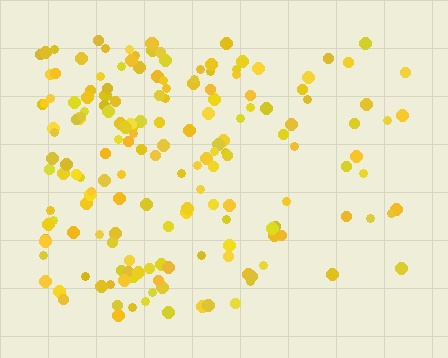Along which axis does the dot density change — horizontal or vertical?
Horizontal.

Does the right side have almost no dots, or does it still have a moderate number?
Still a moderate number, just noticeably fewer than the left.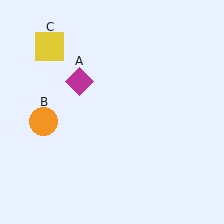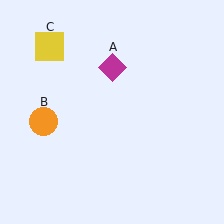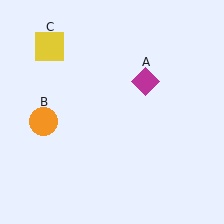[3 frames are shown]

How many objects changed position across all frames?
1 object changed position: magenta diamond (object A).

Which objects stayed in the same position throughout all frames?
Orange circle (object B) and yellow square (object C) remained stationary.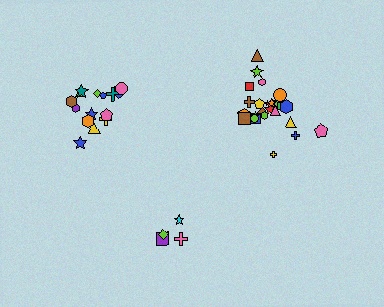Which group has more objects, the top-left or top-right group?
The top-right group.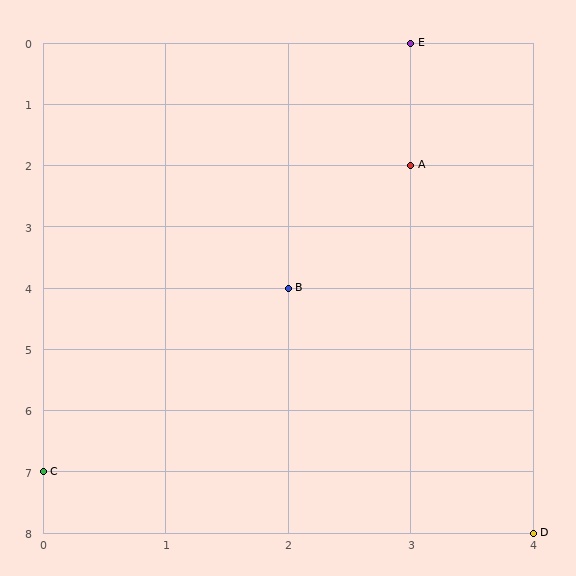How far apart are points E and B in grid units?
Points E and B are 1 column and 4 rows apart (about 4.1 grid units diagonally).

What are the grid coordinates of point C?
Point C is at grid coordinates (0, 7).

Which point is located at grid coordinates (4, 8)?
Point D is at (4, 8).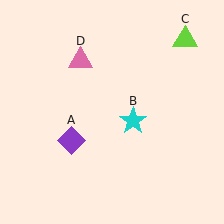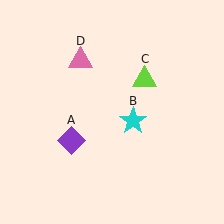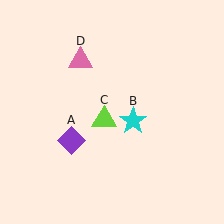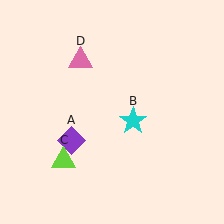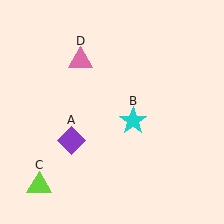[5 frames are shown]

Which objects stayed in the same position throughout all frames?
Purple diamond (object A) and cyan star (object B) and pink triangle (object D) remained stationary.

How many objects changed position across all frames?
1 object changed position: lime triangle (object C).